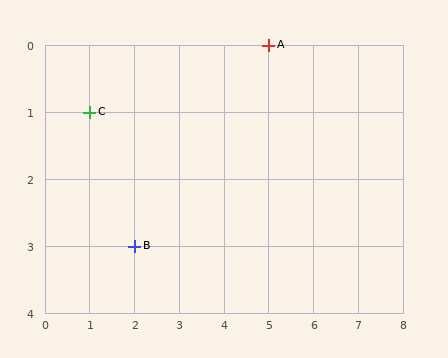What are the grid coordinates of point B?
Point B is at grid coordinates (2, 3).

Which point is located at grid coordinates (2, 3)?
Point B is at (2, 3).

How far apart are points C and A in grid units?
Points C and A are 4 columns and 1 row apart (about 4.1 grid units diagonally).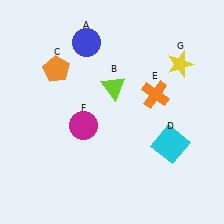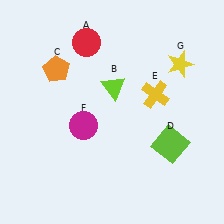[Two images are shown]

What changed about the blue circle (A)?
In Image 1, A is blue. In Image 2, it changed to red.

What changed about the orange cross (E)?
In Image 1, E is orange. In Image 2, it changed to yellow.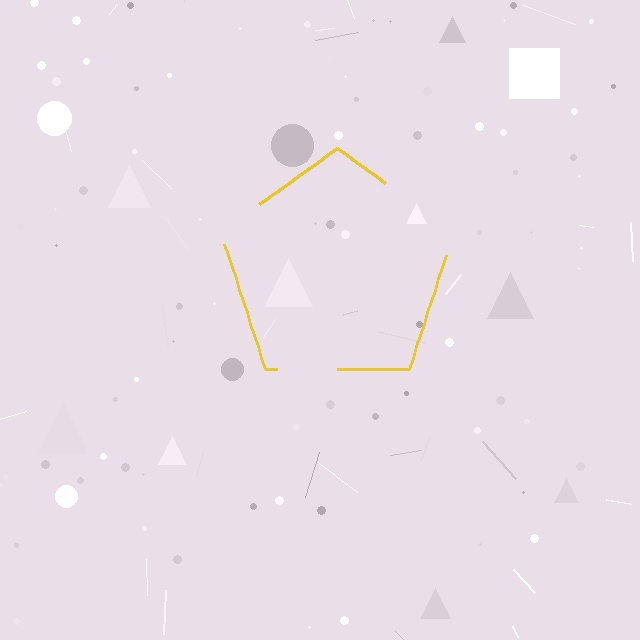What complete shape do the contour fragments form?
The contour fragments form a pentagon.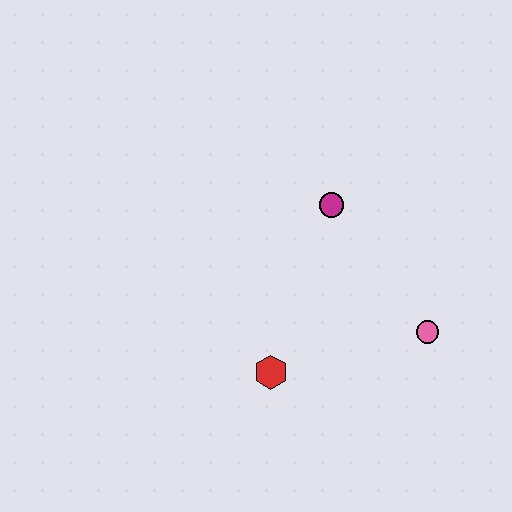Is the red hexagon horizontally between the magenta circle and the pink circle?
No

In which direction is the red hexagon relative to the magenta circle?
The red hexagon is below the magenta circle.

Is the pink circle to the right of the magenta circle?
Yes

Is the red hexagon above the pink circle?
No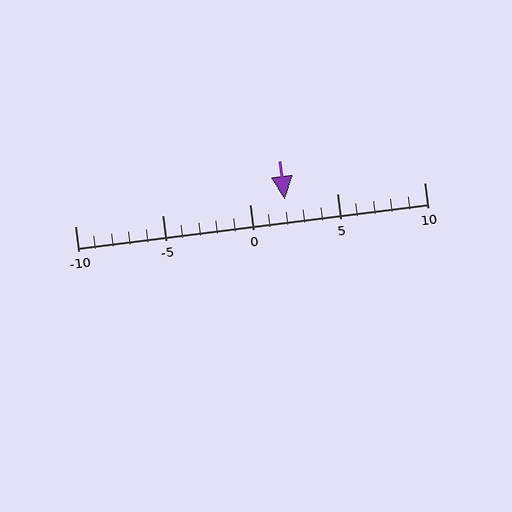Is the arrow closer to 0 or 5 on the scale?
The arrow is closer to 0.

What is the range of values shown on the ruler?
The ruler shows values from -10 to 10.